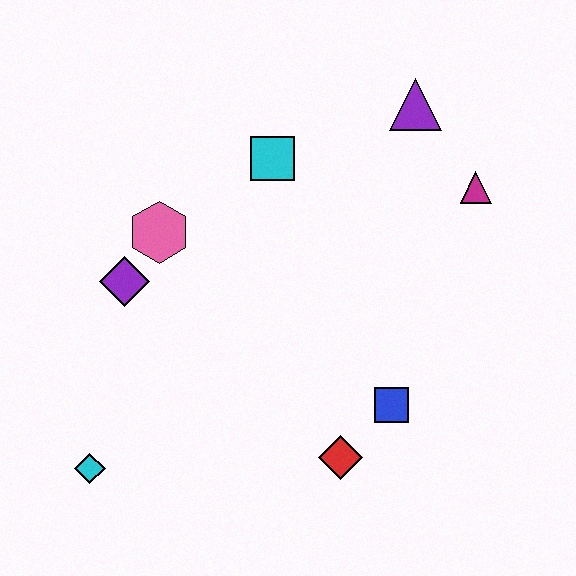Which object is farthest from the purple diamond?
The magenta triangle is farthest from the purple diamond.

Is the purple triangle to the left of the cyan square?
No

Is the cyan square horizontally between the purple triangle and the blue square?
No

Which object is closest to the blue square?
The red diamond is closest to the blue square.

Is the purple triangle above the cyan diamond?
Yes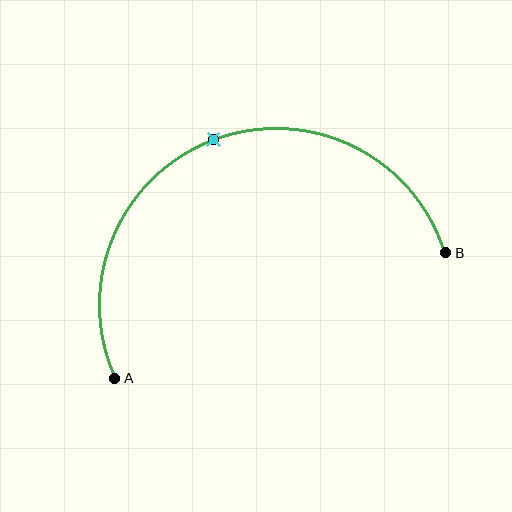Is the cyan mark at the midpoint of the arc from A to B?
Yes. The cyan mark lies on the arc at equal arc-length from both A and B — it is the arc midpoint.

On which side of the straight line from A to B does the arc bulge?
The arc bulges above the straight line connecting A and B.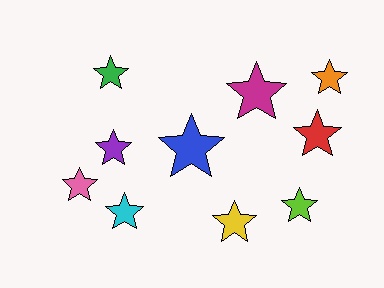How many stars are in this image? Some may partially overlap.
There are 10 stars.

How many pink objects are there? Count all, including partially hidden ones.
There is 1 pink object.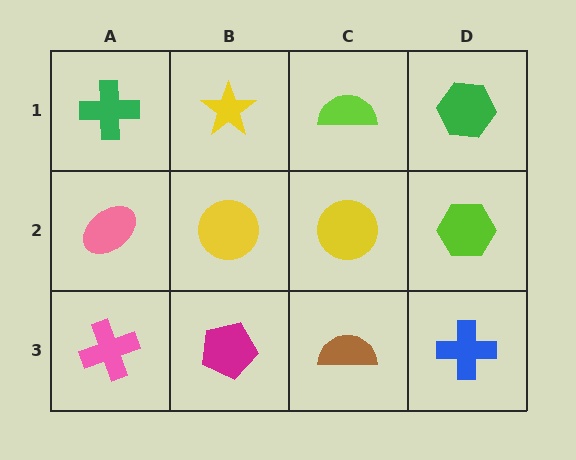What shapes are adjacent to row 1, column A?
A pink ellipse (row 2, column A), a yellow star (row 1, column B).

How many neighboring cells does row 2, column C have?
4.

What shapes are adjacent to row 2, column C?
A lime semicircle (row 1, column C), a brown semicircle (row 3, column C), a yellow circle (row 2, column B), a lime hexagon (row 2, column D).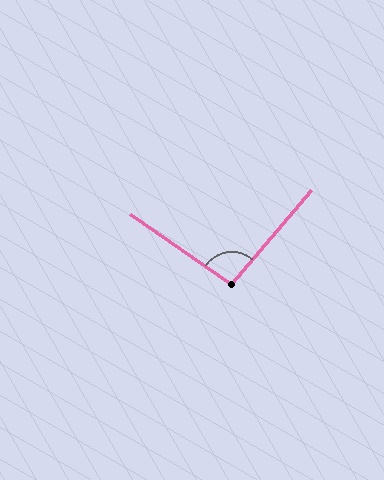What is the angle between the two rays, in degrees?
Approximately 96 degrees.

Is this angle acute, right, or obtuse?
It is obtuse.